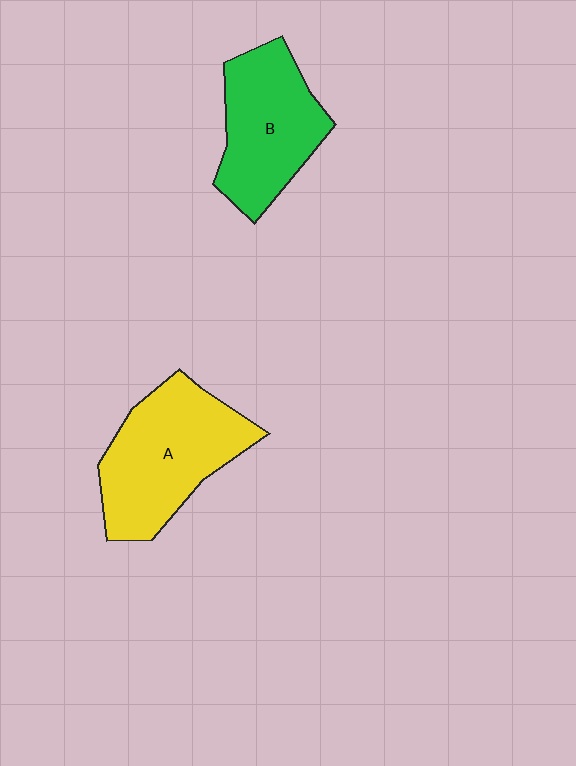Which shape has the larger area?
Shape A (yellow).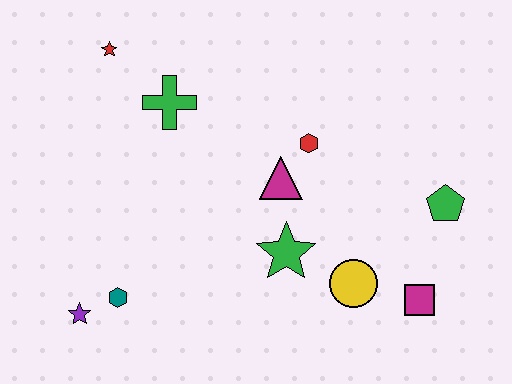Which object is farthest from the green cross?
The magenta square is farthest from the green cross.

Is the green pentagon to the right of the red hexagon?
Yes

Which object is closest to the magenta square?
The yellow circle is closest to the magenta square.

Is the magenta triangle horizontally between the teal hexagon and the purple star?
No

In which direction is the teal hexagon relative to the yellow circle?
The teal hexagon is to the left of the yellow circle.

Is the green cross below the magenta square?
No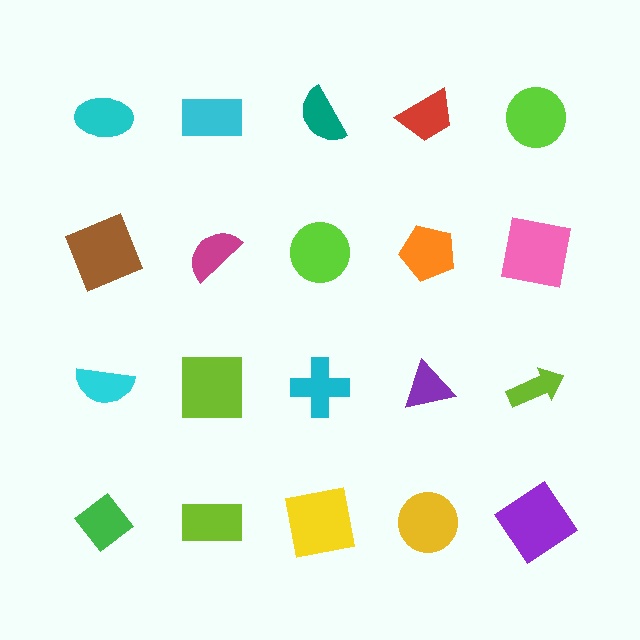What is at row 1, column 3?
A teal semicircle.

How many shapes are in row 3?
5 shapes.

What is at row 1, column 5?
A lime circle.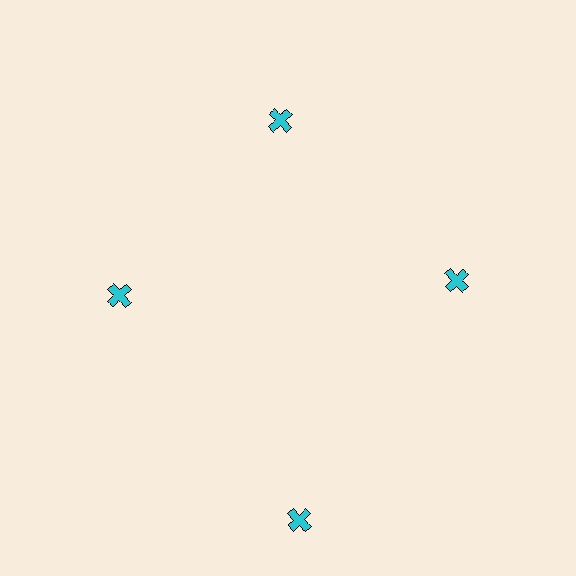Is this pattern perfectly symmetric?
No. The 4 cyan crosses are arranged in a ring, but one element near the 6 o'clock position is pushed outward from the center, breaking the 4-fold rotational symmetry.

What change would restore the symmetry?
The symmetry would be restored by moving it inward, back onto the ring so that all 4 crosses sit at equal angles and equal distance from the center.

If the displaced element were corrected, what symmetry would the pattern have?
It would have 4-fold rotational symmetry — the pattern would map onto itself every 90 degrees.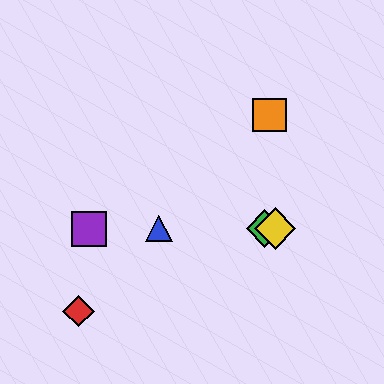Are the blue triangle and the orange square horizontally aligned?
No, the blue triangle is at y≈229 and the orange square is at y≈115.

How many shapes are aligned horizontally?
4 shapes (the blue triangle, the green diamond, the yellow diamond, the purple square) are aligned horizontally.